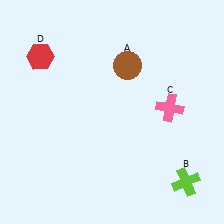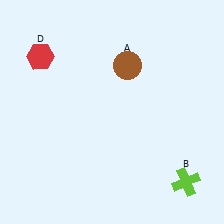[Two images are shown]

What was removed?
The pink cross (C) was removed in Image 2.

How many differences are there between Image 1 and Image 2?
There is 1 difference between the two images.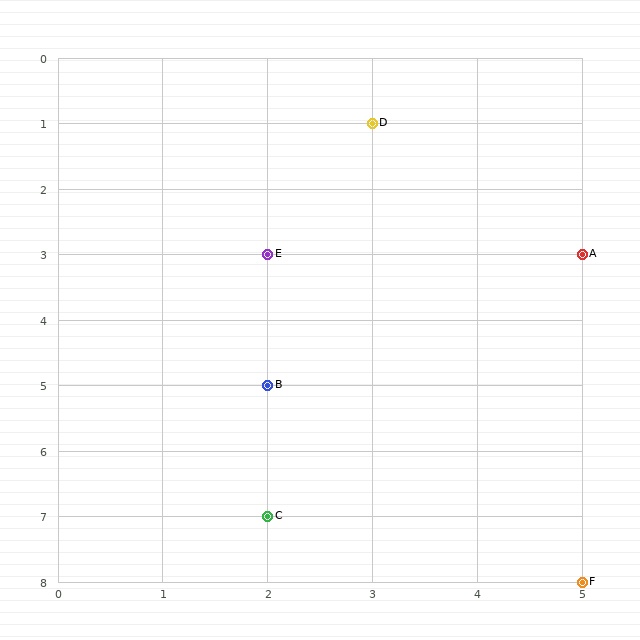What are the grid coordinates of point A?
Point A is at grid coordinates (5, 3).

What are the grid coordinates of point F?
Point F is at grid coordinates (5, 8).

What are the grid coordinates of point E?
Point E is at grid coordinates (2, 3).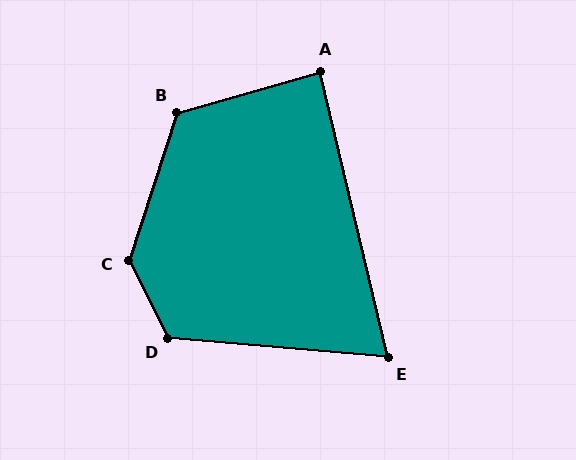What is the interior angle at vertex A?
Approximately 87 degrees (approximately right).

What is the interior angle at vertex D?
Approximately 121 degrees (obtuse).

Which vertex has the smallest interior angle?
E, at approximately 72 degrees.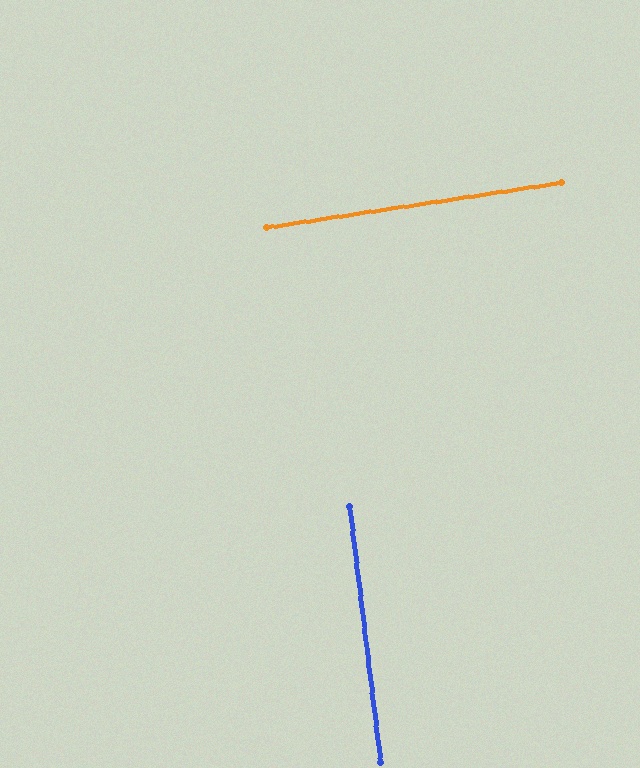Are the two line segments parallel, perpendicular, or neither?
Perpendicular — they meet at approximately 88°.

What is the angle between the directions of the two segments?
Approximately 88 degrees.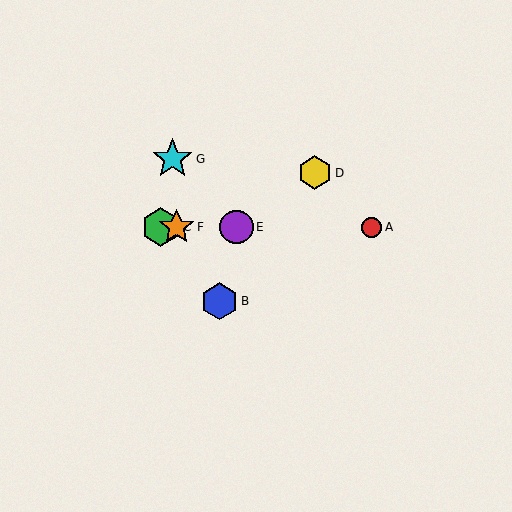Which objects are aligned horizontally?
Objects A, C, E, F are aligned horizontally.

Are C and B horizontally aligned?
No, C is at y≈227 and B is at y≈301.